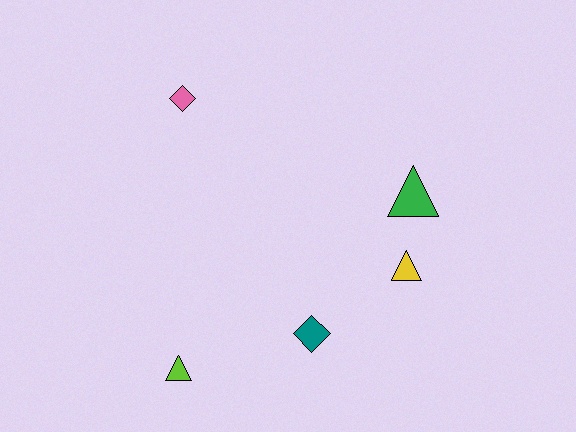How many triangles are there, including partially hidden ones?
There are 3 triangles.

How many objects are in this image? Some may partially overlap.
There are 5 objects.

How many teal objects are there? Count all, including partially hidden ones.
There is 1 teal object.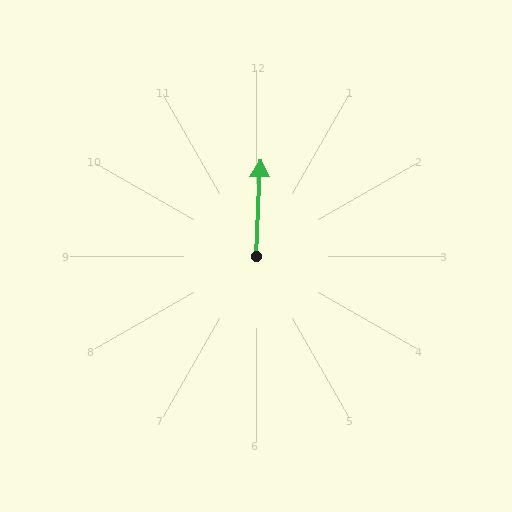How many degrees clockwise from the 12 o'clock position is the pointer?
Approximately 2 degrees.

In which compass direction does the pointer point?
North.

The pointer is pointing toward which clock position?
Roughly 12 o'clock.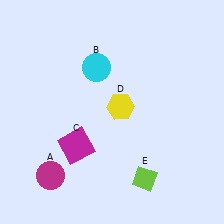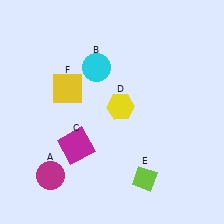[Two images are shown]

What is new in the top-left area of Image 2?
A yellow square (F) was added in the top-left area of Image 2.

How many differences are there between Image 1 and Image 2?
There is 1 difference between the two images.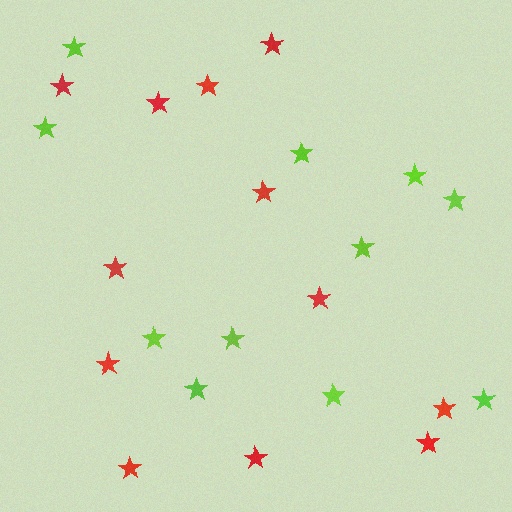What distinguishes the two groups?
There are 2 groups: one group of red stars (12) and one group of lime stars (11).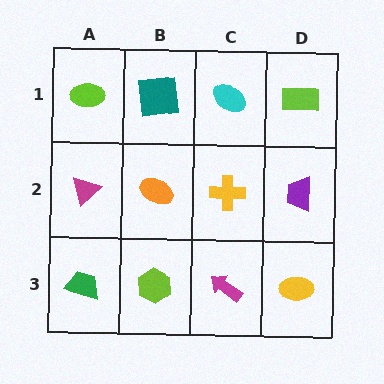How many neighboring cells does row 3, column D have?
2.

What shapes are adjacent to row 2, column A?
A lime ellipse (row 1, column A), a green trapezoid (row 3, column A), an orange ellipse (row 2, column B).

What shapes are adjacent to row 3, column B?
An orange ellipse (row 2, column B), a green trapezoid (row 3, column A), a magenta arrow (row 3, column C).